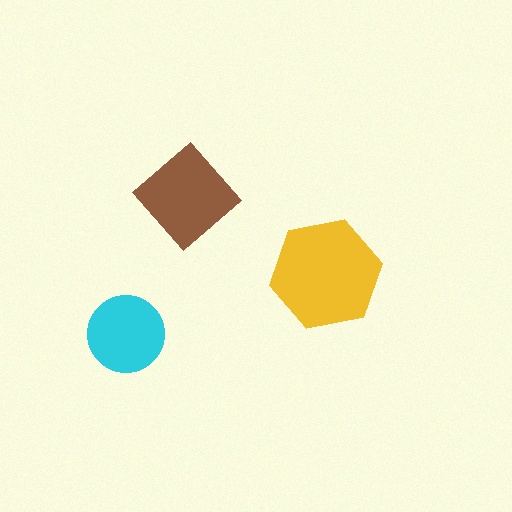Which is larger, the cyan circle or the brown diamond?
The brown diamond.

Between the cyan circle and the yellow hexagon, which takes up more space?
The yellow hexagon.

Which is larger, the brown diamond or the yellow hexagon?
The yellow hexagon.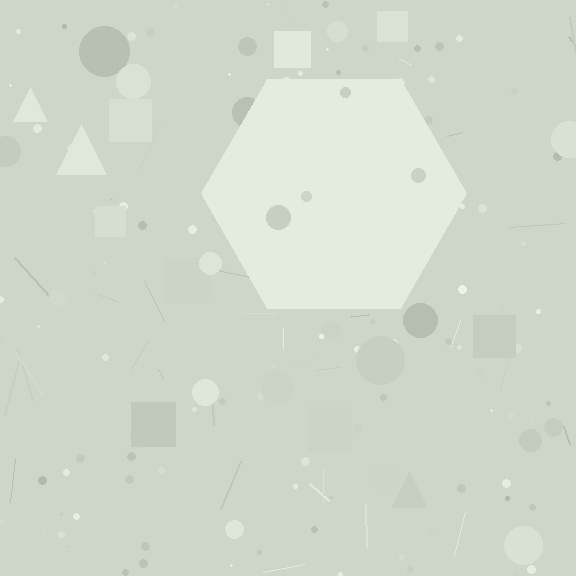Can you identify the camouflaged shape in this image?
The camouflaged shape is a hexagon.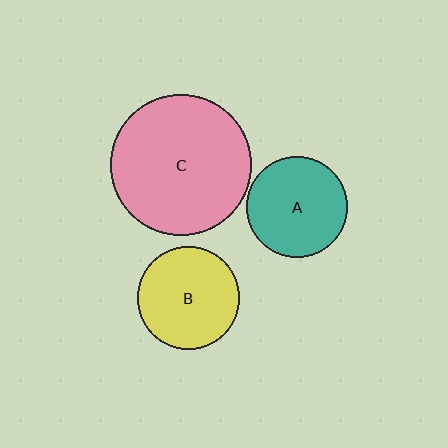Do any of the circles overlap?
No, none of the circles overlap.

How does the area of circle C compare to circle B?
Approximately 1.9 times.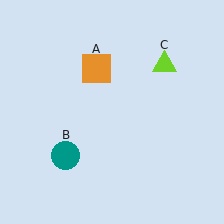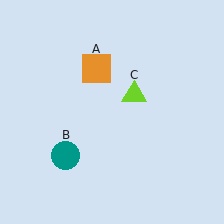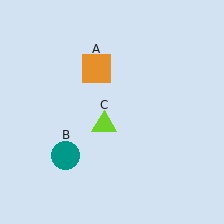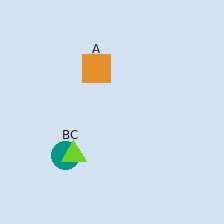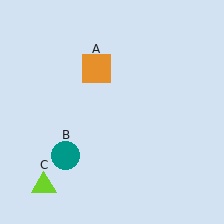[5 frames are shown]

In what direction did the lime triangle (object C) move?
The lime triangle (object C) moved down and to the left.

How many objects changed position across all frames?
1 object changed position: lime triangle (object C).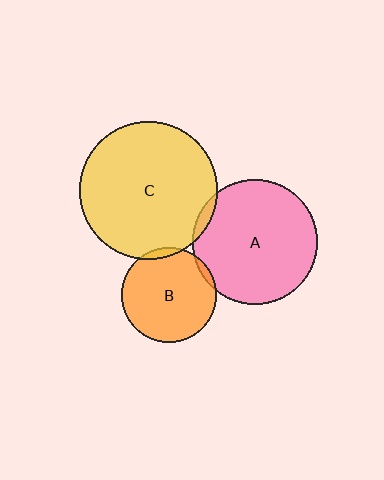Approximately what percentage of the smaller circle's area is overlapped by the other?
Approximately 5%.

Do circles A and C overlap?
Yes.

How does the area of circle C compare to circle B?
Approximately 2.1 times.